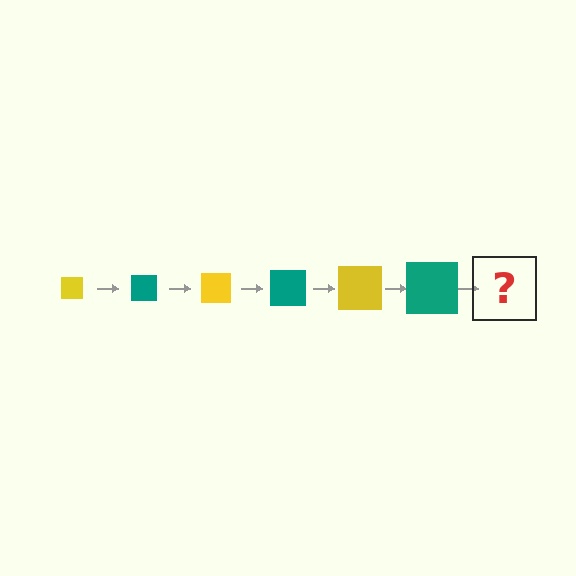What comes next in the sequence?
The next element should be a yellow square, larger than the previous one.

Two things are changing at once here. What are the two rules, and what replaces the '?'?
The two rules are that the square grows larger each step and the color cycles through yellow and teal. The '?' should be a yellow square, larger than the previous one.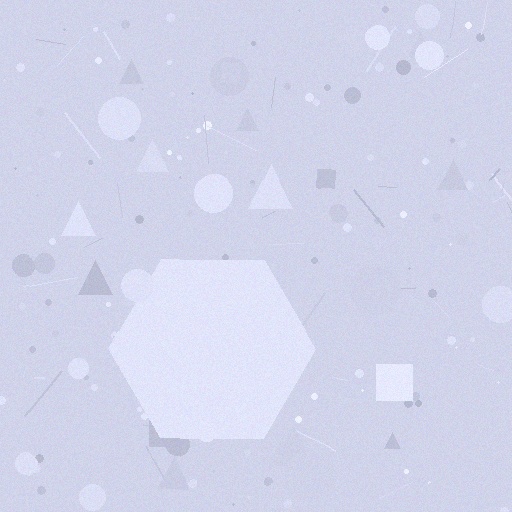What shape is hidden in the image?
A hexagon is hidden in the image.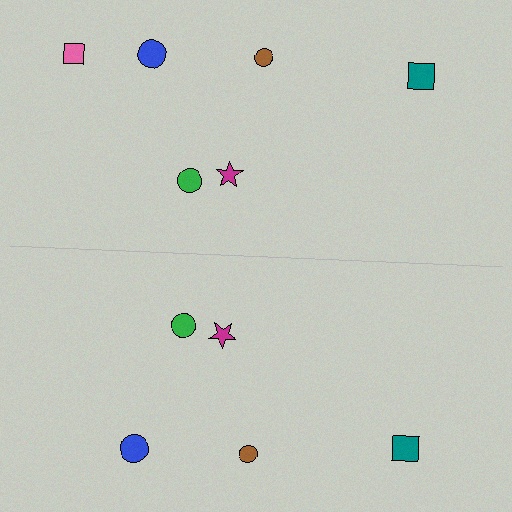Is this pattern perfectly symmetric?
No, the pattern is not perfectly symmetric. A pink square is missing from the bottom side.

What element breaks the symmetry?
A pink square is missing from the bottom side.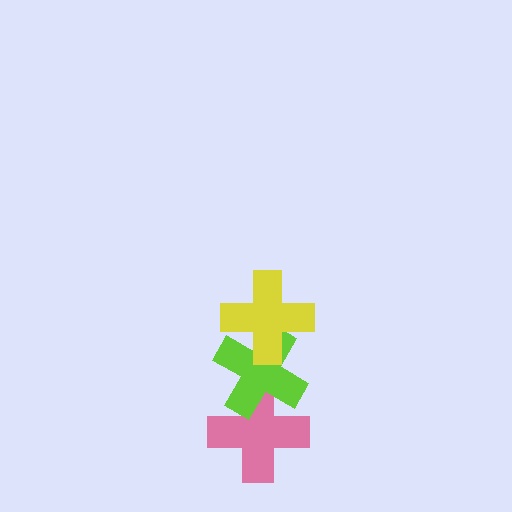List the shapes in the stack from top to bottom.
From top to bottom: the yellow cross, the lime cross, the pink cross.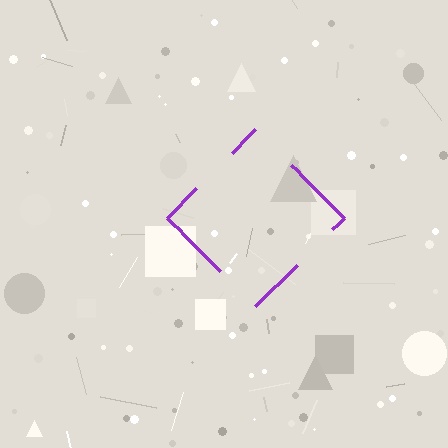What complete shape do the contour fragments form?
The contour fragments form a diamond.